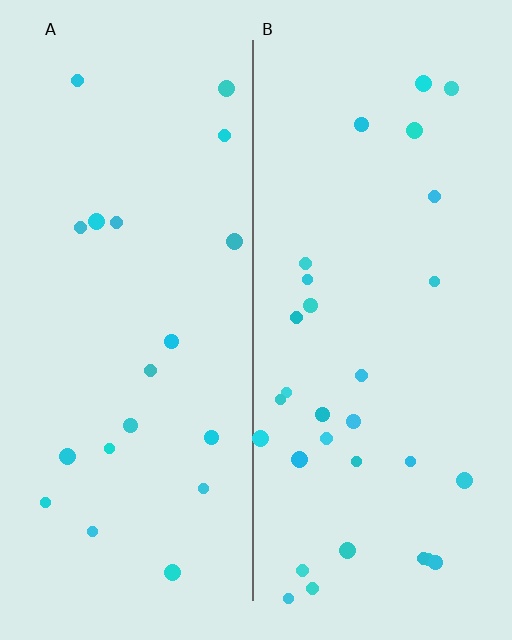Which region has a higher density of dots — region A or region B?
B (the right).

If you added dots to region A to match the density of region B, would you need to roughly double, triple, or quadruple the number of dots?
Approximately double.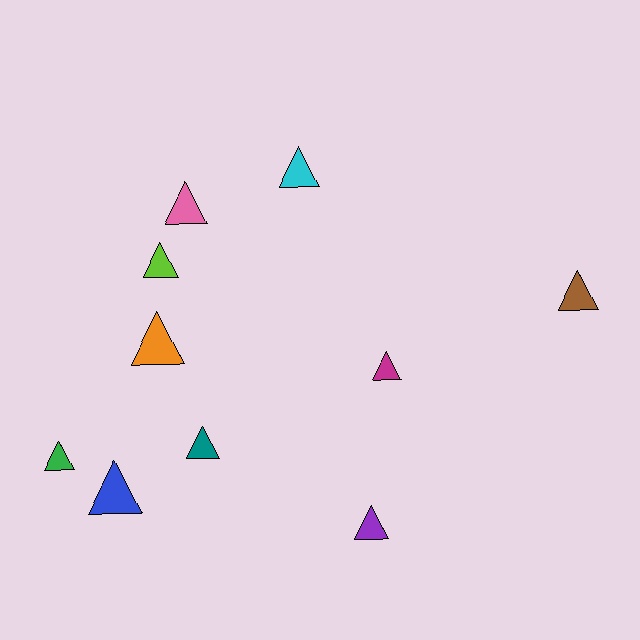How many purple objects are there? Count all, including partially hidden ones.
There is 1 purple object.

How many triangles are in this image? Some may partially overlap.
There are 10 triangles.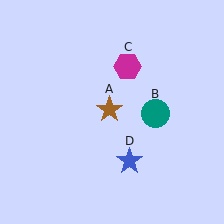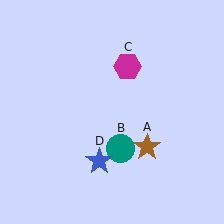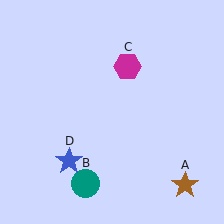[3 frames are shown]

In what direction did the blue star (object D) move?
The blue star (object D) moved left.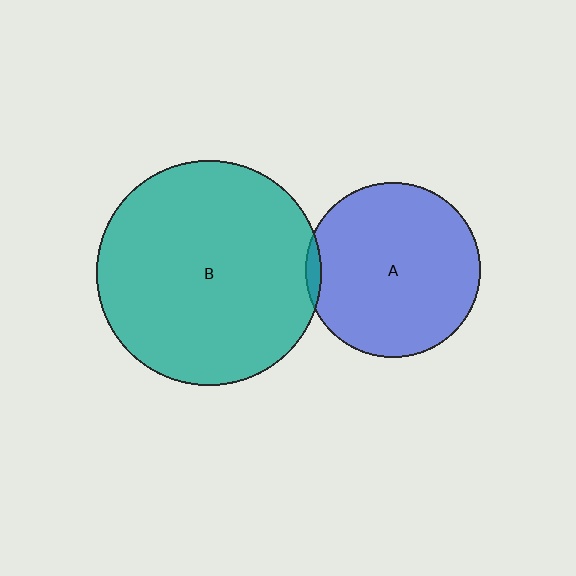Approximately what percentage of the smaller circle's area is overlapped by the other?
Approximately 5%.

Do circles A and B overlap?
Yes.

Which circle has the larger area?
Circle B (teal).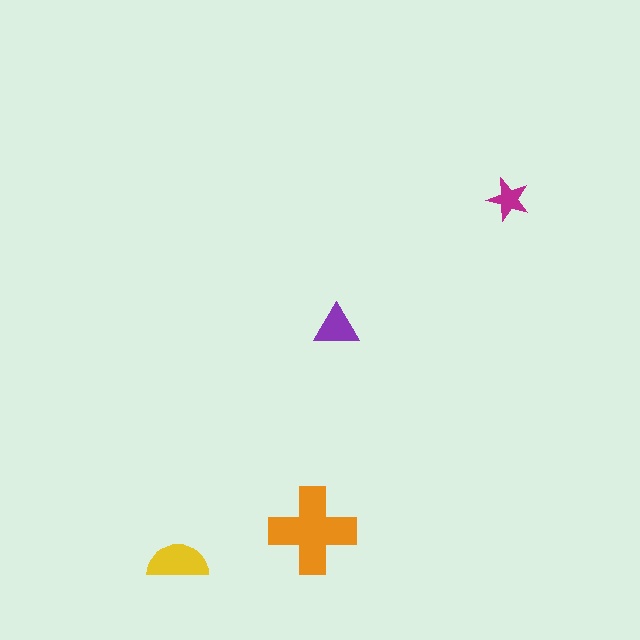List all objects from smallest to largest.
The magenta star, the purple triangle, the yellow semicircle, the orange cross.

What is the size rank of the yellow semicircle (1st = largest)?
2nd.